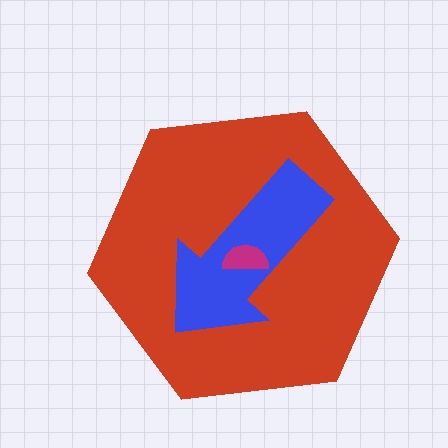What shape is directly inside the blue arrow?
The magenta semicircle.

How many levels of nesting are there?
3.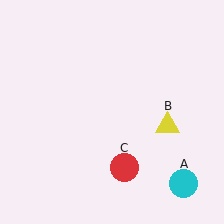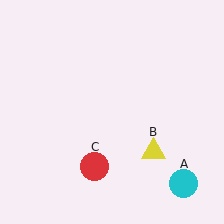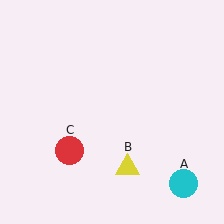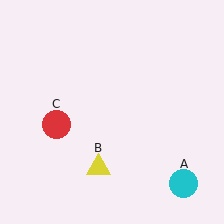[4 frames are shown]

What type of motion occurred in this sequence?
The yellow triangle (object B), red circle (object C) rotated clockwise around the center of the scene.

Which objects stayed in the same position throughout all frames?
Cyan circle (object A) remained stationary.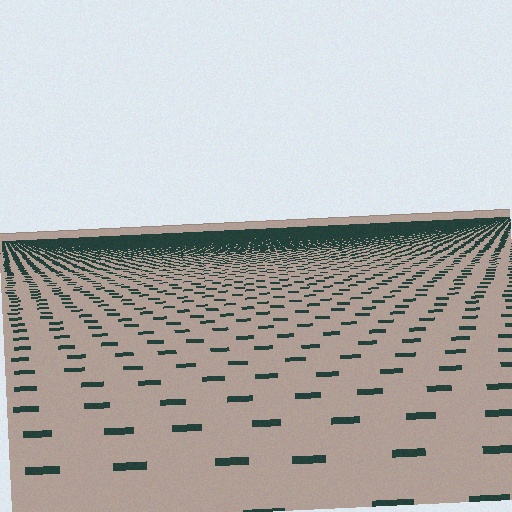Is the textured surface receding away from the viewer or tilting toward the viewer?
The surface is receding away from the viewer. Texture elements get smaller and denser toward the top.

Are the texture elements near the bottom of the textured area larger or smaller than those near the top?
Larger. Near the bottom, elements are closer to the viewer and appear at a bigger on-screen size.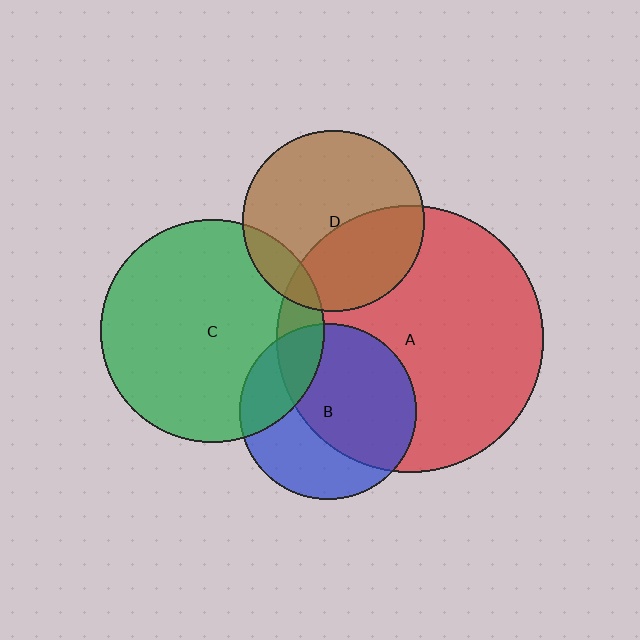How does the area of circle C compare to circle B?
Approximately 1.6 times.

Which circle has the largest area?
Circle A (red).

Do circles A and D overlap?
Yes.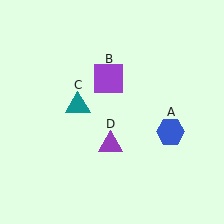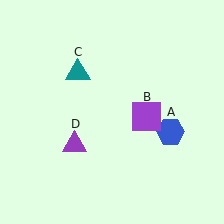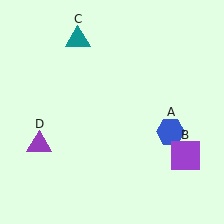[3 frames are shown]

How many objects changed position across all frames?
3 objects changed position: purple square (object B), teal triangle (object C), purple triangle (object D).